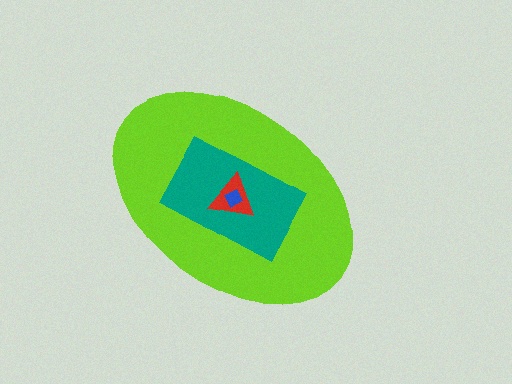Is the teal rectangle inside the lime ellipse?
Yes.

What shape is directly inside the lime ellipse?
The teal rectangle.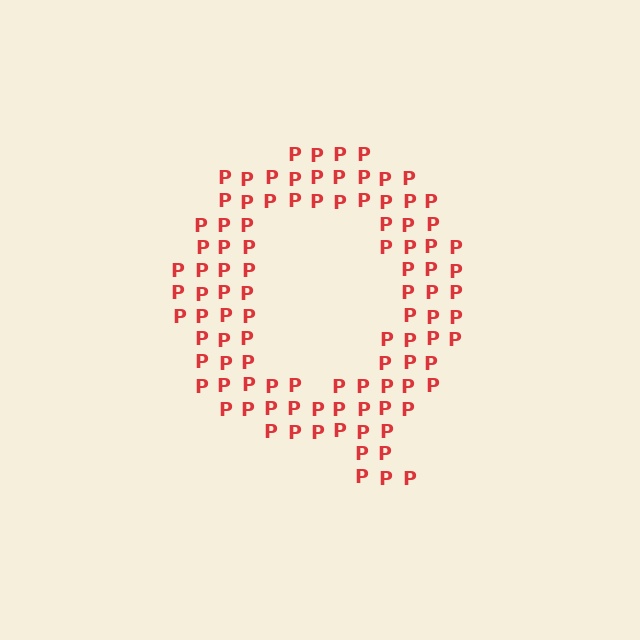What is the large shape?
The large shape is the letter Q.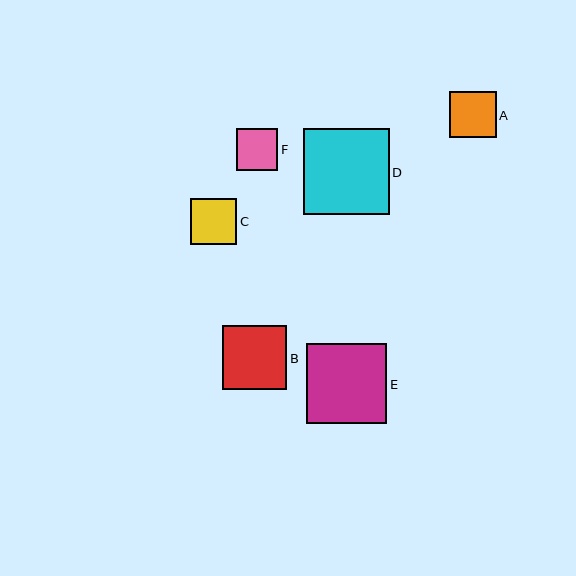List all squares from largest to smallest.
From largest to smallest: D, E, B, A, C, F.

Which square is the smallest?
Square F is the smallest with a size of approximately 41 pixels.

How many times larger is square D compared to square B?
Square D is approximately 1.3 times the size of square B.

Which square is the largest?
Square D is the largest with a size of approximately 86 pixels.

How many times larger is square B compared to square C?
Square B is approximately 1.4 times the size of square C.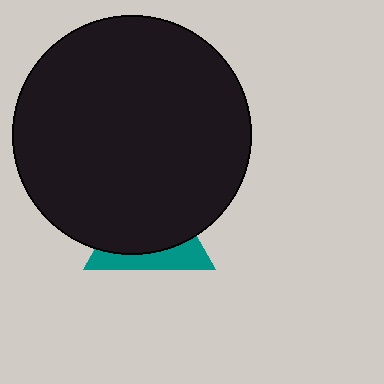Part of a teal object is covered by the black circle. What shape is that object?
It is a triangle.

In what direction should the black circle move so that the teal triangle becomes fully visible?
The black circle should move up. That is the shortest direction to clear the overlap and leave the teal triangle fully visible.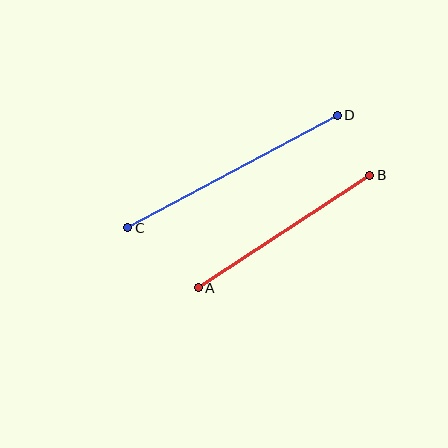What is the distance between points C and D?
The distance is approximately 238 pixels.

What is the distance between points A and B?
The distance is approximately 205 pixels.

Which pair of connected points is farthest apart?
Points C and D are farthest apart.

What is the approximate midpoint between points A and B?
The midpoint is at approximately (284, 231) pixels.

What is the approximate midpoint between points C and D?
The midpoint is at approximately (233, 171) pixels.